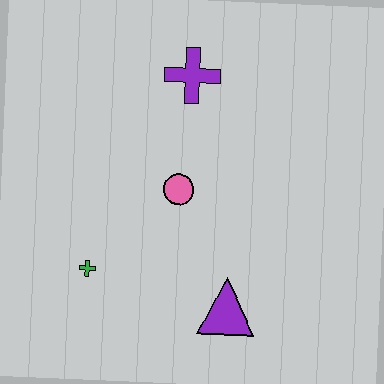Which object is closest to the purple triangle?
The pink circle is closest to the purple triangle.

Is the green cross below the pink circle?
Yes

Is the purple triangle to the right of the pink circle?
Yes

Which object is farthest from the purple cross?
The purple triangle is farthest from the purple cross.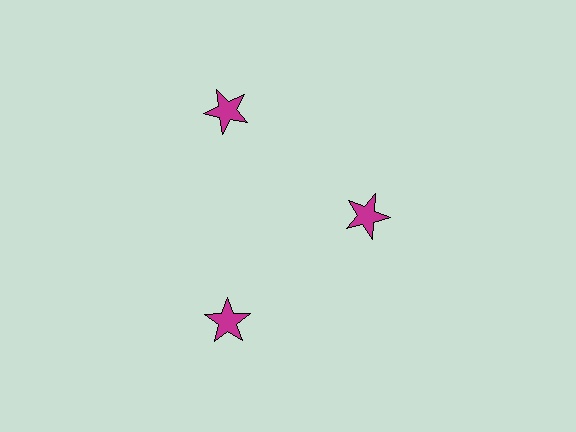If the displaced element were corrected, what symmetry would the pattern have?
It would have 3-fold rotational symmetry — the pattern would map onto itself every 120 degrees.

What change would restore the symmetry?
The symmetry would be restored by moving it outward, back onto the ring so that all 3 stars sit at equal angles and equal distance from the center.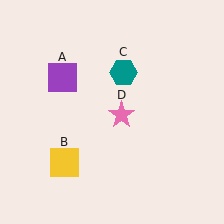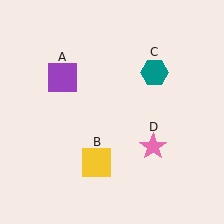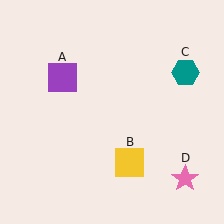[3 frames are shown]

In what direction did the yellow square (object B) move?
The yellow square (object B) moved right.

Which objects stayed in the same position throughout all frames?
Purple square (object A) remained stationary.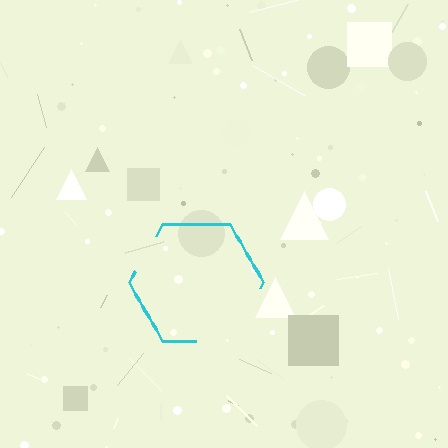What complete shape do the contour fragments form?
The contour fragments form a hexagon.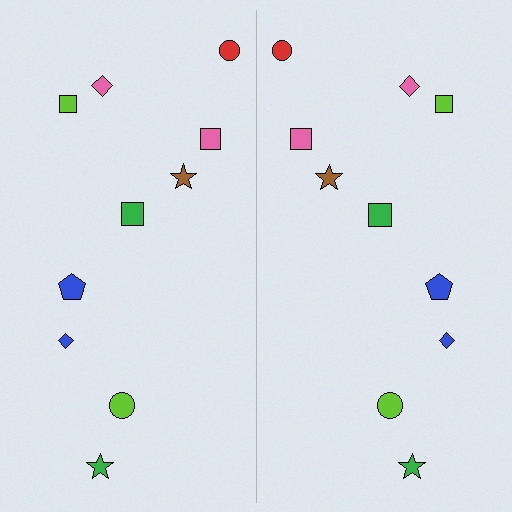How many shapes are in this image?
There are 20 shapes in this image.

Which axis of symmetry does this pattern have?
The pattern has a vertical axis of symmetry running through the center of the image.